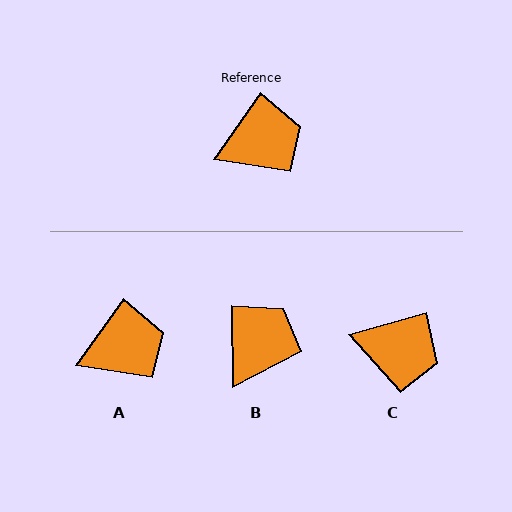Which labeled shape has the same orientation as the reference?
A.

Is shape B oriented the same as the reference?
No, it is off by about 36 degrees.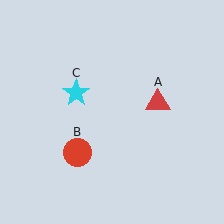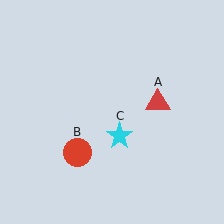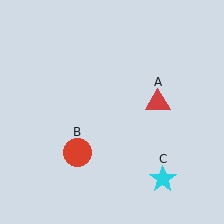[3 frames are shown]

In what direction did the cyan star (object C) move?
The cyan star (object C) moved down and to the right.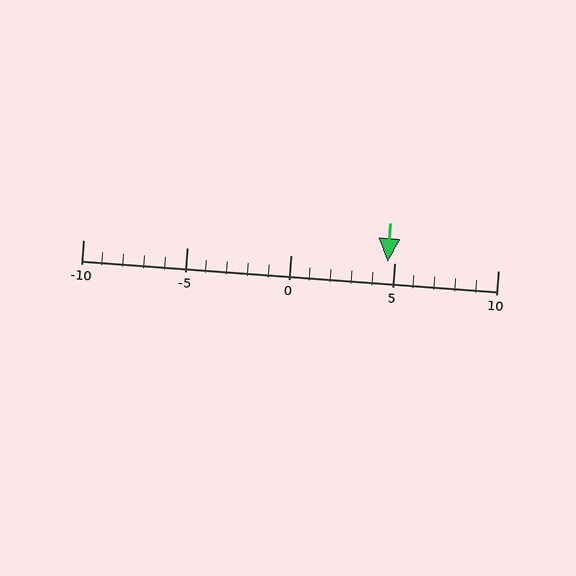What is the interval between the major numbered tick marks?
The major tick marks are spaced 5 units apart.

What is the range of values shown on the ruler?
The ruler shows values from -10 to 10.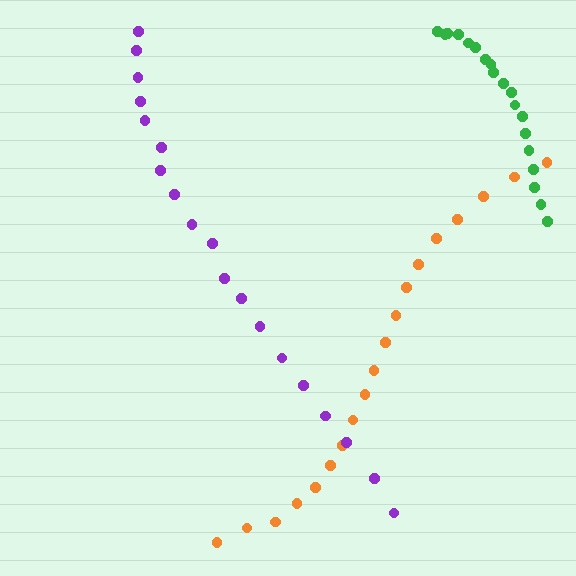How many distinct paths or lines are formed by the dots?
There are 3 distinct paths.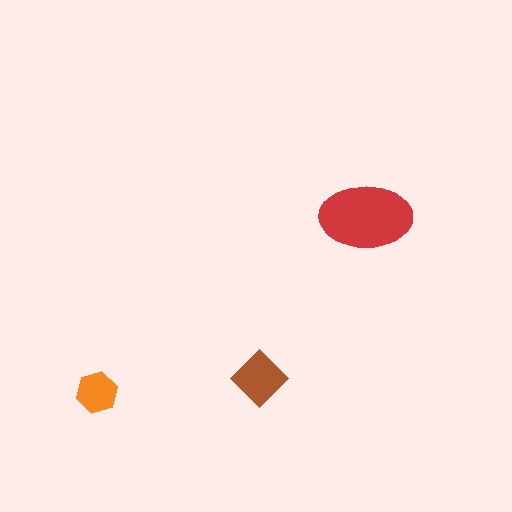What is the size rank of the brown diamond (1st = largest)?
2nd.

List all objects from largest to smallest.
The red ellipse, the brown diamond, the orange hexagon.